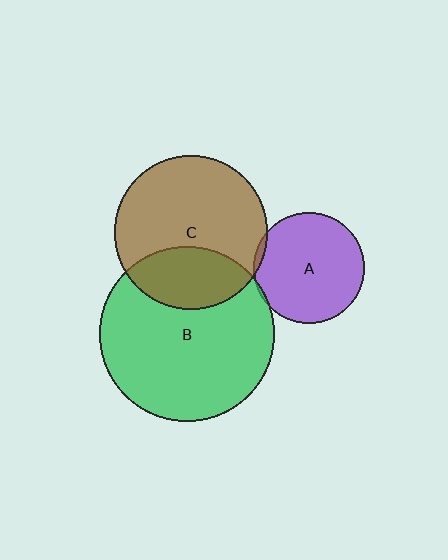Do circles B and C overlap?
Yes.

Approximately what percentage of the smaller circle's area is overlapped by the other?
Approximately 30%.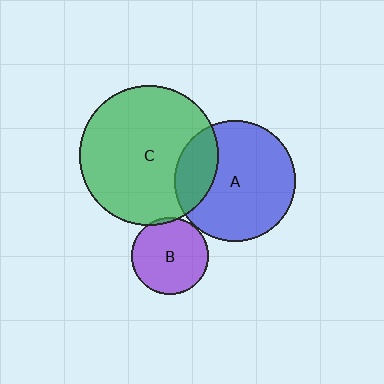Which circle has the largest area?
Circle C (green).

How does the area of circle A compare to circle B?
Approximately 2.5 times.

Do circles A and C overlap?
Yes.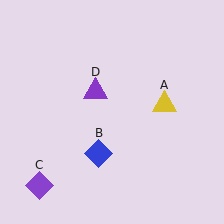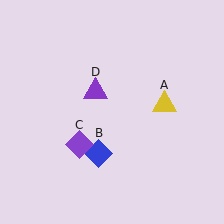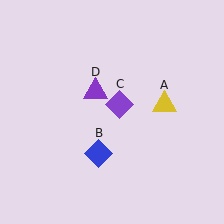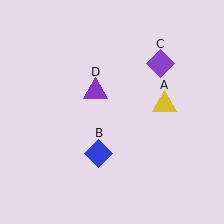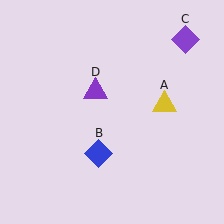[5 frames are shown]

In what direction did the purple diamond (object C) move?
The purple diamond (object C) moved up and to the right.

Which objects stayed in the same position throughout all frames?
Yellow triangle (object A) and blue diamond (object B) and purple triangle (object D) remained stationary.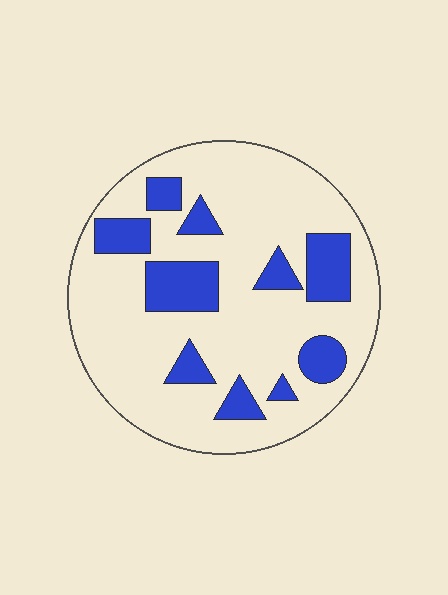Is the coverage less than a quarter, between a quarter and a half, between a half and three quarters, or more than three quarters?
Less than a quarter.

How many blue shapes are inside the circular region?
10.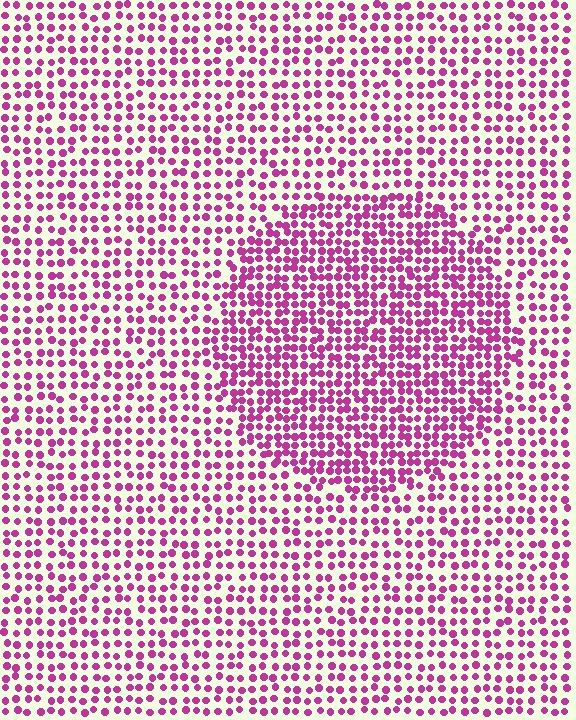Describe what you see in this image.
The image contains small magenta elements arranged at two different densities. A circle-shaped region is visible where the elements are more densely packed than the surrounding area.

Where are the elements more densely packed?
The elements are more densely packed inside the circle boundary.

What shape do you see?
I see a circle.